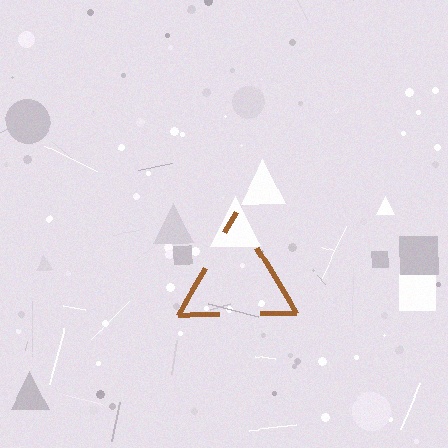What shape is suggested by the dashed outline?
The dashed outline suggests a triangle.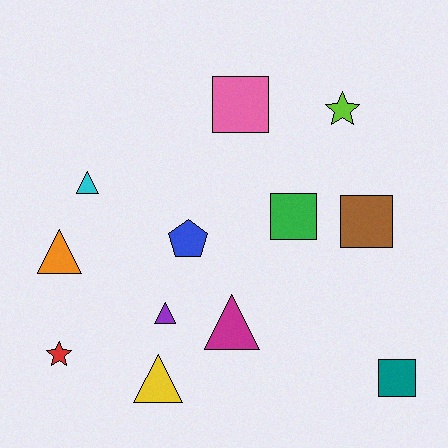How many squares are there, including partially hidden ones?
There are 4 squares.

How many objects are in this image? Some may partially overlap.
There are 12 objects.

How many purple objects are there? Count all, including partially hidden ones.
There is 1 purple object.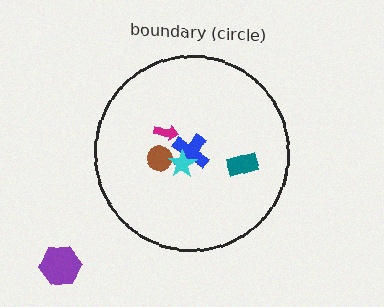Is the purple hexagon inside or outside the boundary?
Outside.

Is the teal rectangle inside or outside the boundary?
Inside.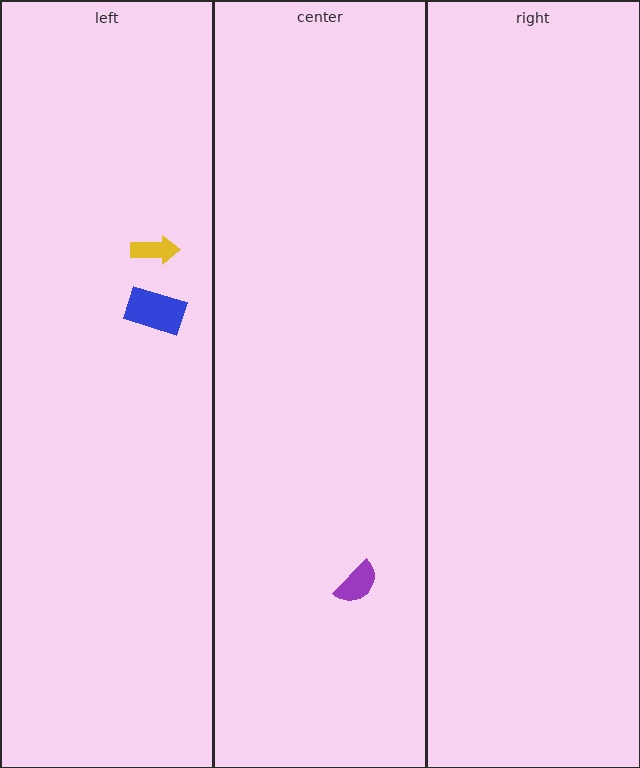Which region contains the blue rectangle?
The left region.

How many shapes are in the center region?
1.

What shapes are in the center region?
The purple semicircle.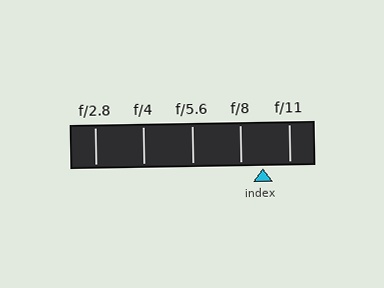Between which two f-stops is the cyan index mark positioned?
The index mark is between f/8 and f/11.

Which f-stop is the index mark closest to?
The index mark is closest to f/8.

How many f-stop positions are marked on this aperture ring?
There are 5 f-stop positions marked.